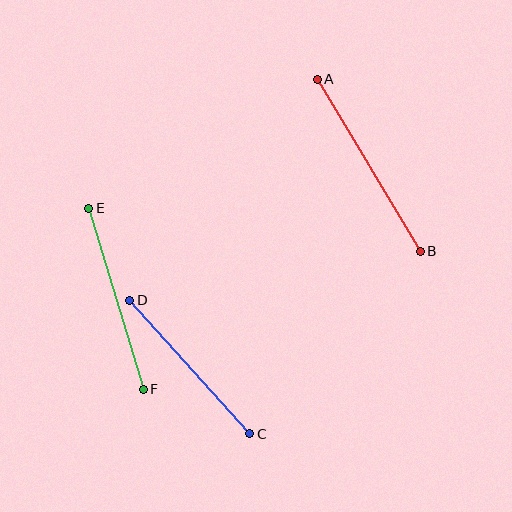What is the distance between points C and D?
The distance is approximately 179 pixels.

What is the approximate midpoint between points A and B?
The midpoint is at approximately (369, 165) pixels.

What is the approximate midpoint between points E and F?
The midpoint is at approximately (116, 299) pixels.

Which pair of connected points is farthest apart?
Points A and B are farthest apart.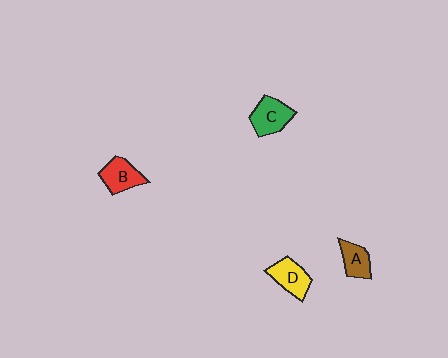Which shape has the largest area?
Shape C (green).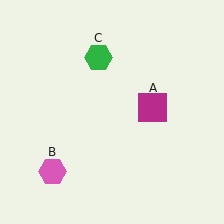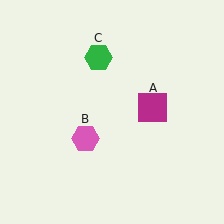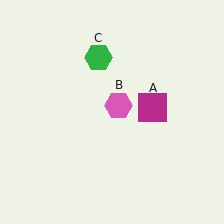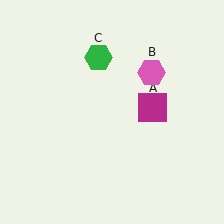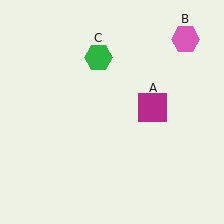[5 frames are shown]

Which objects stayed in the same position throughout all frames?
Magenta square (object A) and green hexagon (object C) remained stationary.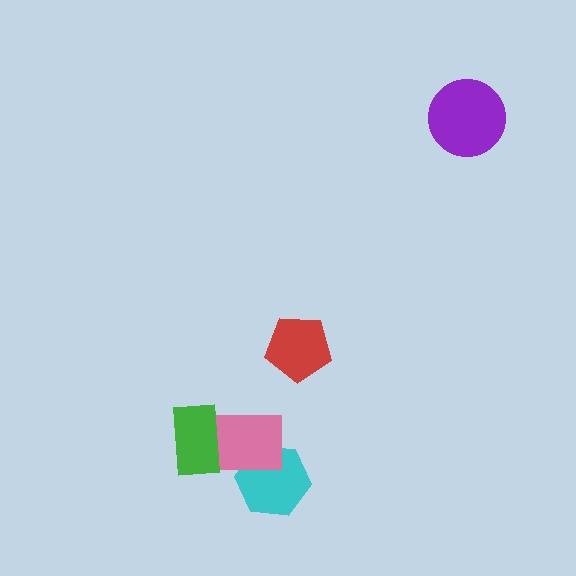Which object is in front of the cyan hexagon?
The pink rectangle is in front of the cyan hexagon.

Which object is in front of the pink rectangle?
The green rectangle is in front of the pink rectangle.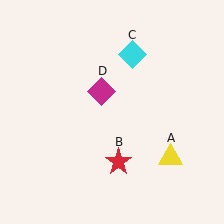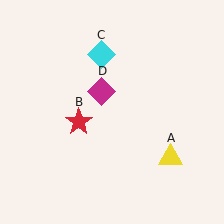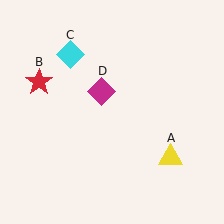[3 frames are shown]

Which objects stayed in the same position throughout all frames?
Yellow triangle (object A) and magenta diamond (object D) remained stationary.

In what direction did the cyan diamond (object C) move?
The cyan diamond (object C) moved left.